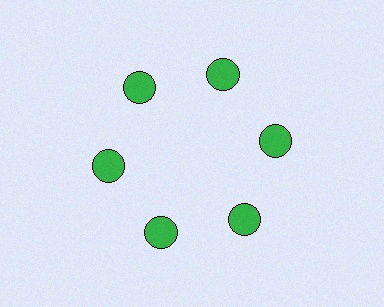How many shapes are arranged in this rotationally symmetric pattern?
There are 6 shapes, arranged in 6 groups of 1.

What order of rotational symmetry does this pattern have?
This pattern has 6-fold rotational symmetry.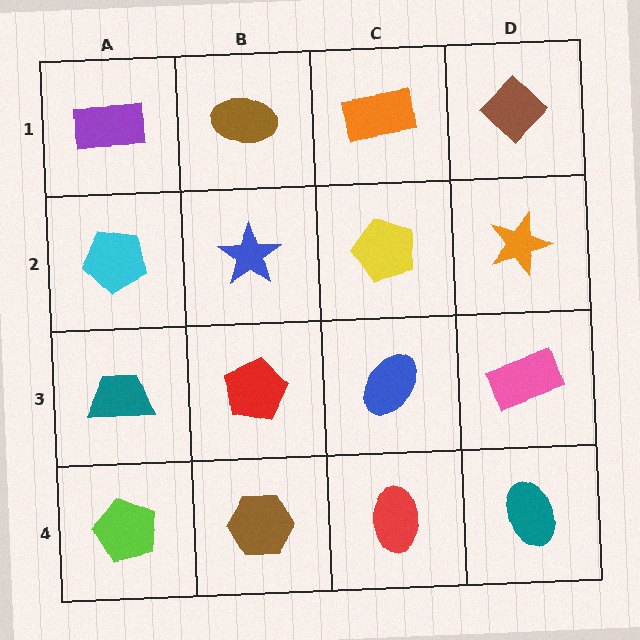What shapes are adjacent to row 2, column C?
An orange rectangle (row 1, column C), a blue ellipse (row 3, column C), a blue star (row 2, column B), an orange star (row 2, column D).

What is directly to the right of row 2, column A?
A blue star.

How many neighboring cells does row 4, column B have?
3.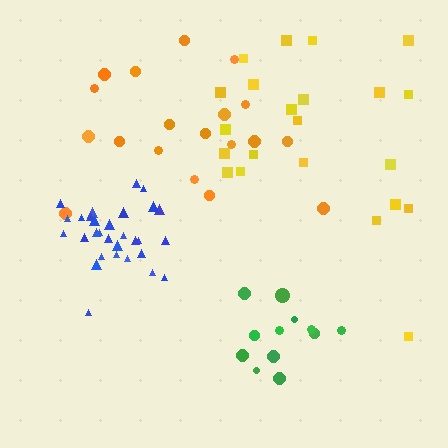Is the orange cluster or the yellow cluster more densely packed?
Orange.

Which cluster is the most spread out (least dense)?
Yellow.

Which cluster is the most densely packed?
Blue.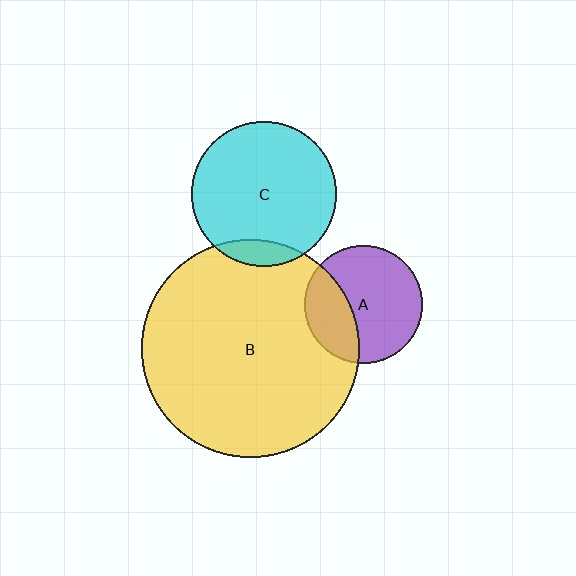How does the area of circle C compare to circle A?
Approximately 1.5 times.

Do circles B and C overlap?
Yes.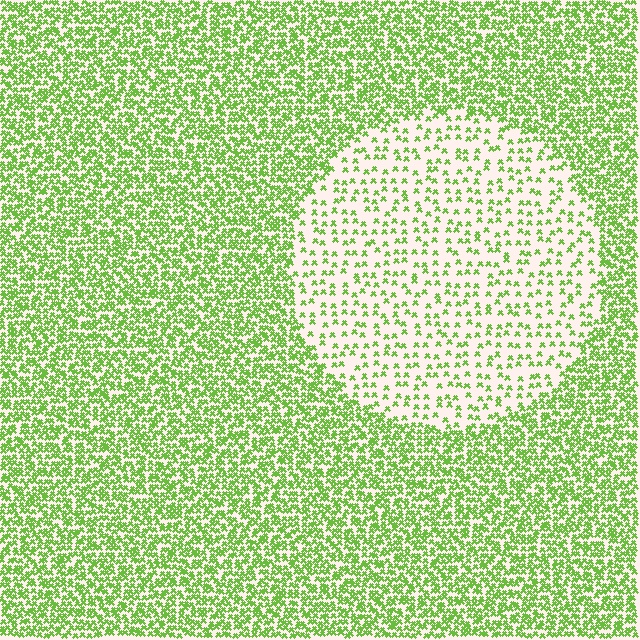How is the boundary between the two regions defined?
The boundary is defined by a change in element density (approximately 2.8x ratio). All elements are the same color, size, and shape.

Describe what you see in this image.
The image contains small lime elements arranged at two different densities. A circle-shaped region is visible where the elements are less densely packed than the surrounding area.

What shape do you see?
I see a circle.